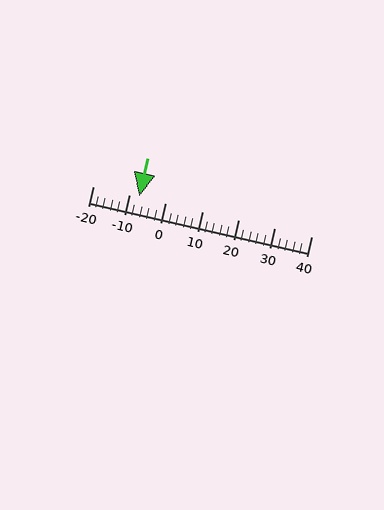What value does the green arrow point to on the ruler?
The green arrow points to approximately -7.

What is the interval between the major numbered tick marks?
The major tick marks are spaced 10 units apart.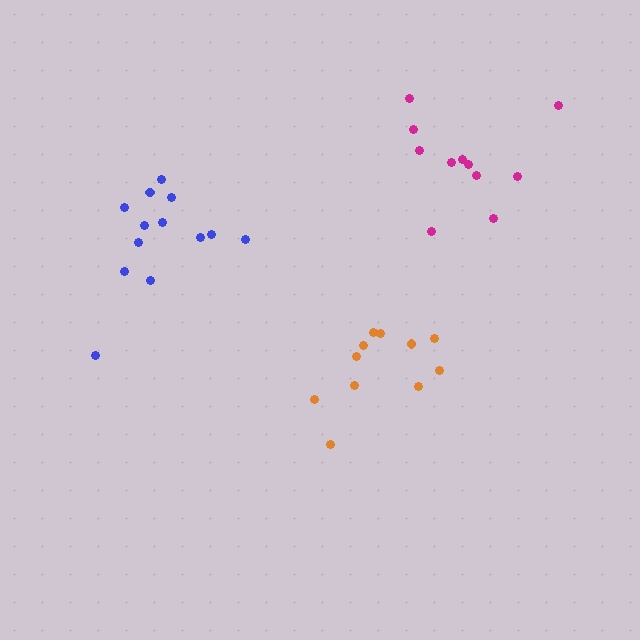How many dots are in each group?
Group 1: 13 dots, Group 2: 11 dots, Group 3: 11 dots (35 total).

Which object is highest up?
The magenta cluster is topmost.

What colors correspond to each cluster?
The clusters are colored: blue, magenta, orange.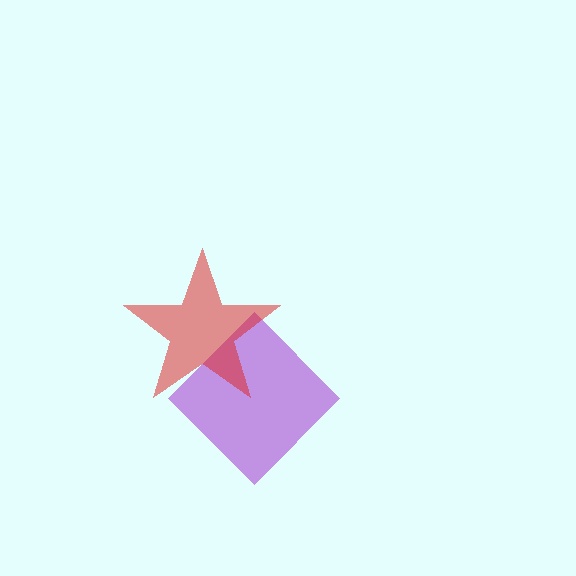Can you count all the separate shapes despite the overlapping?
Yes, there are 2 separate shapes.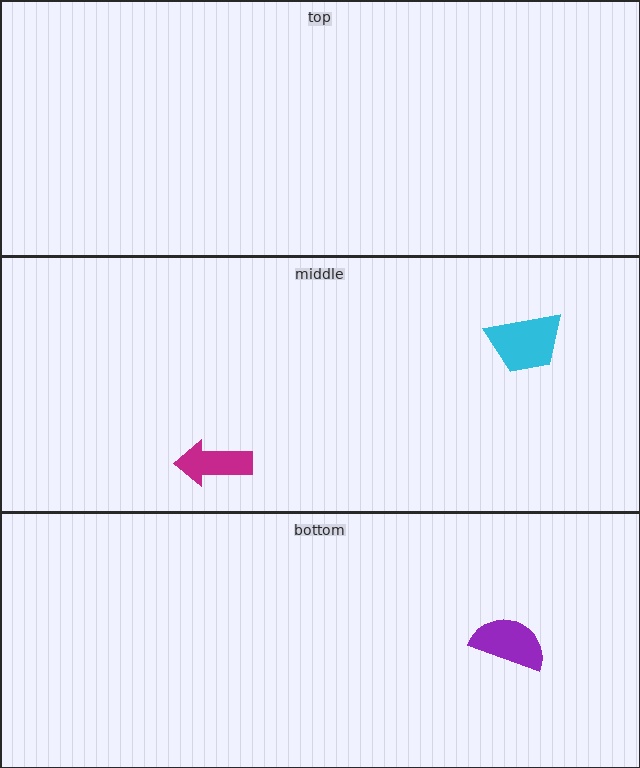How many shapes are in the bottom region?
1.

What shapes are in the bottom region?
The purple semicircle.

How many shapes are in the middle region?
2.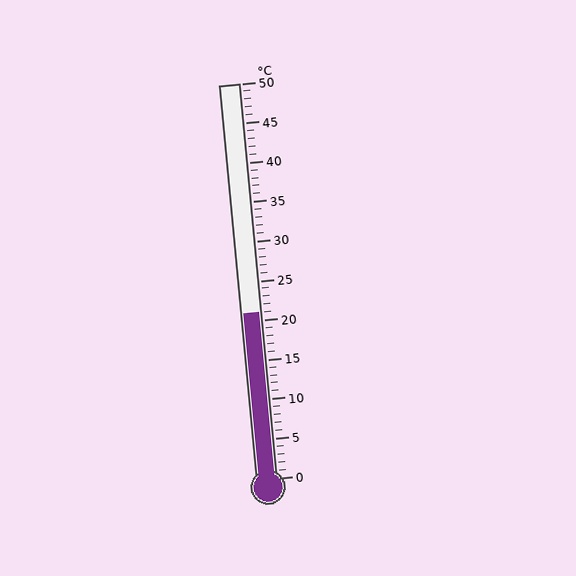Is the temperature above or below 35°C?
The temperature is below 35°C.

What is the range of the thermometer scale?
The thermometer scale ranges from 0°C to 50°C.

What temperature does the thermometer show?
The thermometer shows approximately 21°C.